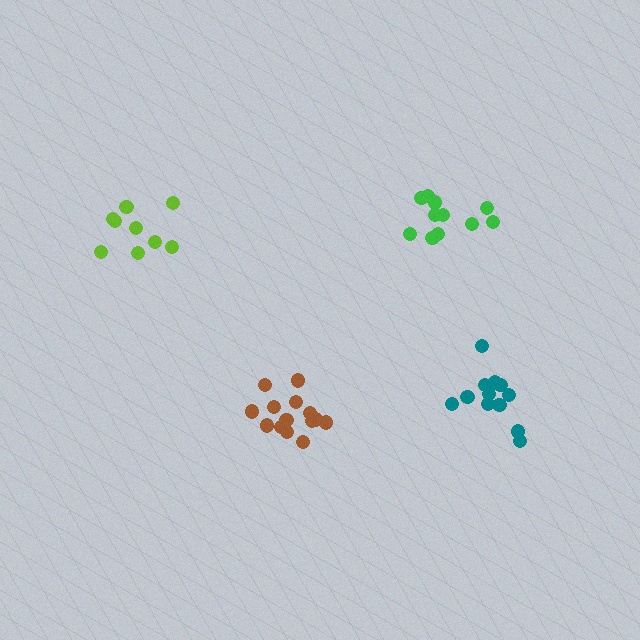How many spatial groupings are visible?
There are 4 spatial groupings.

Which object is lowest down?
The brown cluster is bottommost.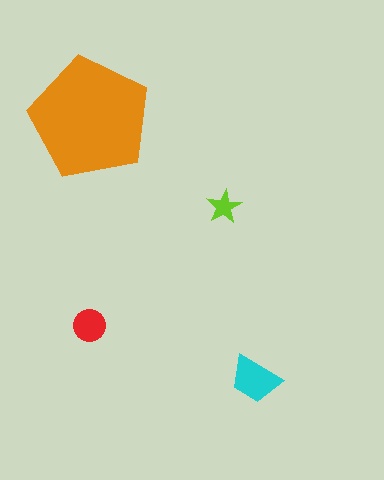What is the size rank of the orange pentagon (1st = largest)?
1st.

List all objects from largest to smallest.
The orange pentagon, the cyan trapezoid, the red circle, the lime star.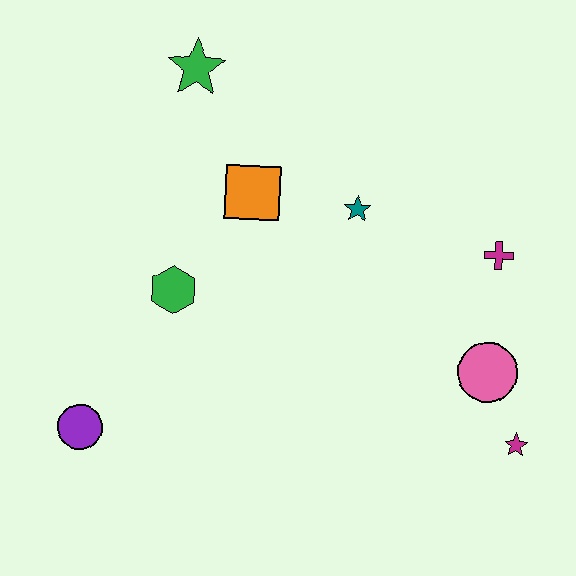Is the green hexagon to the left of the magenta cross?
Yes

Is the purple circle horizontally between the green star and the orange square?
No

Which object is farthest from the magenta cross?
The purple circle is farthest from the magenta cross.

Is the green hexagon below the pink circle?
No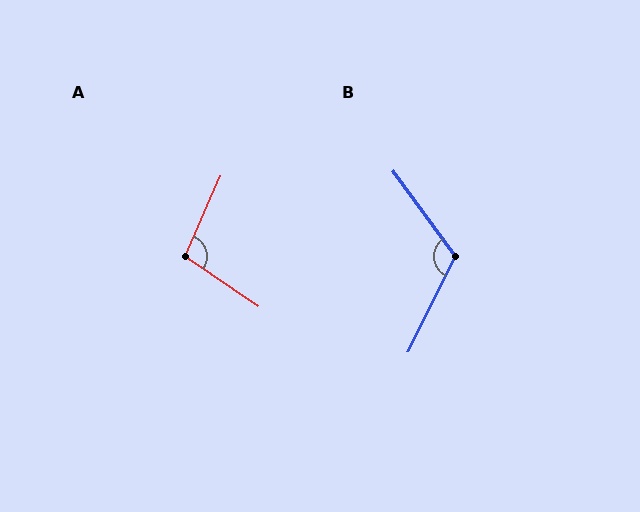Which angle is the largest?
B, at approximately 117 degrees.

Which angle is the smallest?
A, at approximately 101 degrees.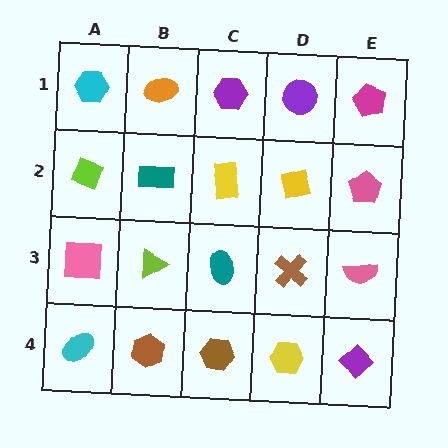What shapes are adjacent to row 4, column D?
A brown cross (row 3, column D), a brown hexagon (row 4, column C), a purple diamond (row 4, column E).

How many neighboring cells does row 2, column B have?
4.